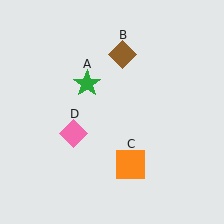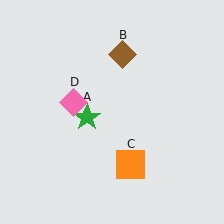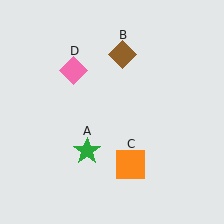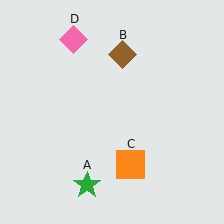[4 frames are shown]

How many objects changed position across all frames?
2 objects changed position: green star (object A), pink diamond (object D).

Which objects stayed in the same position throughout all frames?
Brown diamond (object B) and orange square (object C) remained stationary.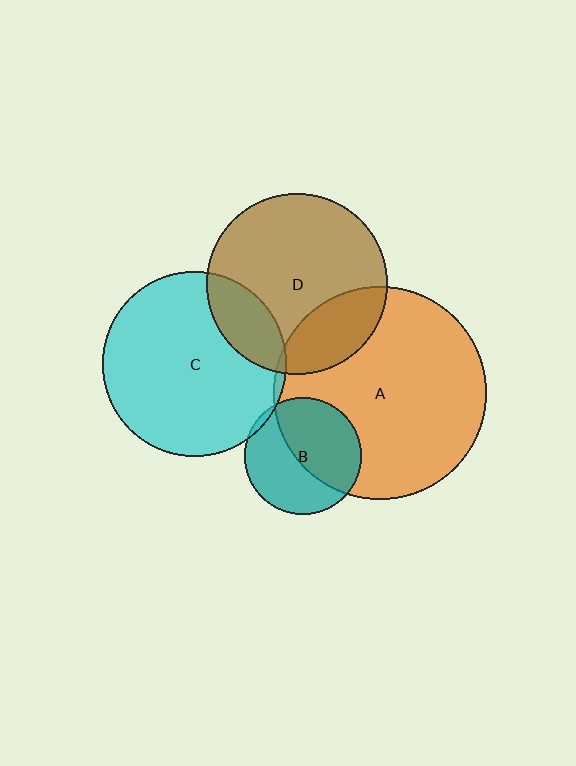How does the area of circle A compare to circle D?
Approximately 1.4 times.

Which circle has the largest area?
Circle A (orange).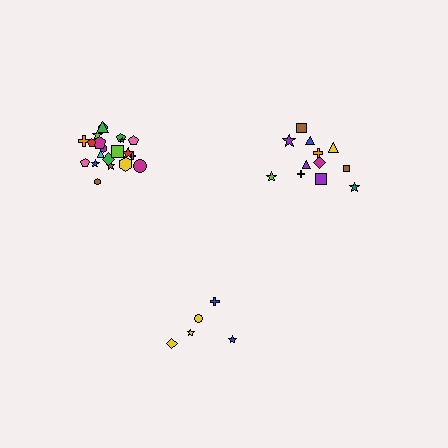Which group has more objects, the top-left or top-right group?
The top-left group.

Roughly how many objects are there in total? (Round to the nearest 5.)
Roughly 40 objects in total.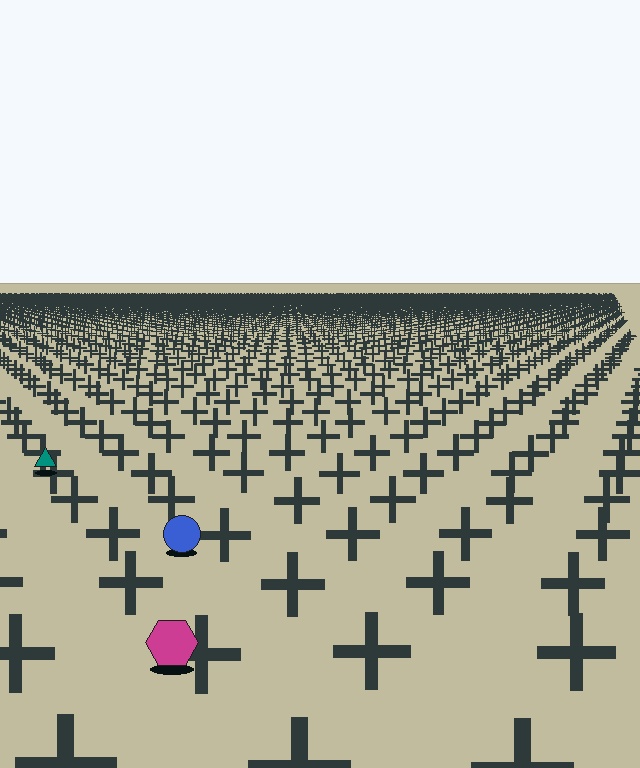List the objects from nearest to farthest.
From nearest to farthest: the magenta hexagon, the blue circle, the teal triangle.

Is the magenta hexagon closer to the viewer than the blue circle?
Yes. The magenta hexagon is closer — you can tell from the texture gradient: the ground texture is coarser near it.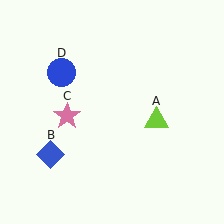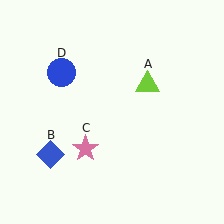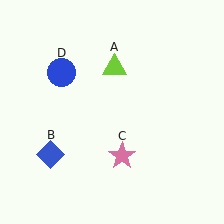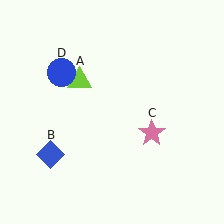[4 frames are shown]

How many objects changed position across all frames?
2 objects changed position: lime triangle (object A), pink star (object C).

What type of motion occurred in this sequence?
The lime triangle (object A), pink star (object C) rotated counterclockwise around the center of the scene.